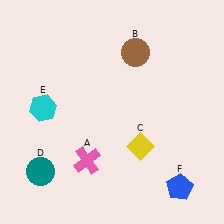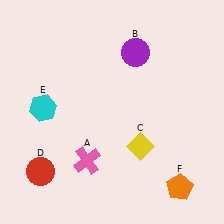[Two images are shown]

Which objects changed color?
B changed from brown to purple. D changed from teal to red. F changed from blue to orange.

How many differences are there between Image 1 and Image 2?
There are 3 differences between the two images.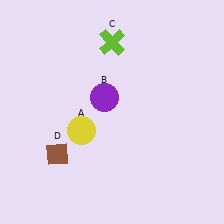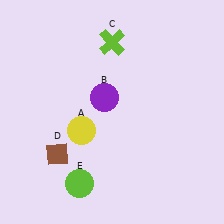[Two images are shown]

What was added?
A lime circle (E) was added in Image 2.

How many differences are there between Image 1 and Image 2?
There is 1 difference between the two images.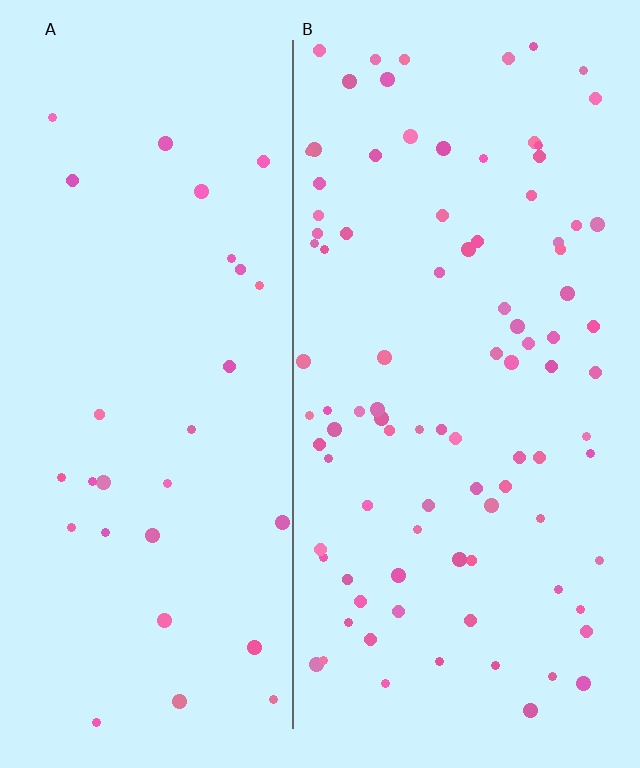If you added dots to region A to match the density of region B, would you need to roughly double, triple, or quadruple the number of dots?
Approximately triple.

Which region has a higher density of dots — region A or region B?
B (the right).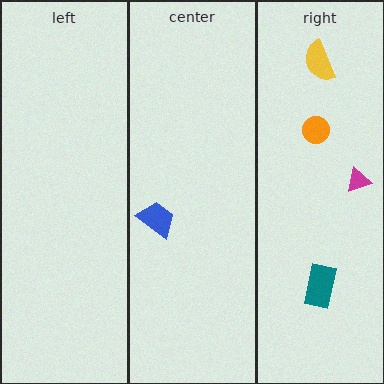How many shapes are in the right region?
4.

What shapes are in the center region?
The blue trapezoid.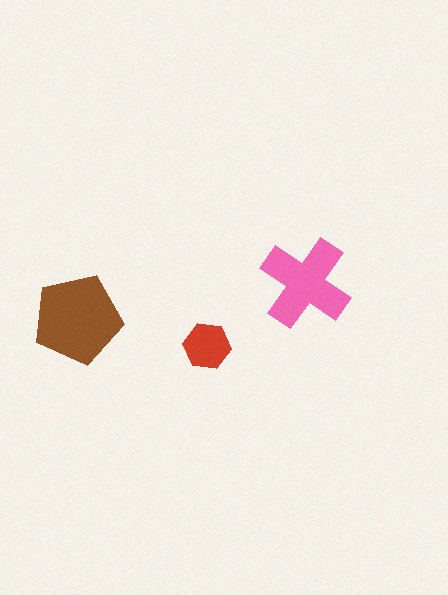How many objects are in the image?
There are 3 objects in the image.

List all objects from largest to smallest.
The brown pentagon, the pink cross, the red hexagon.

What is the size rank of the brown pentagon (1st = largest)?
1st.